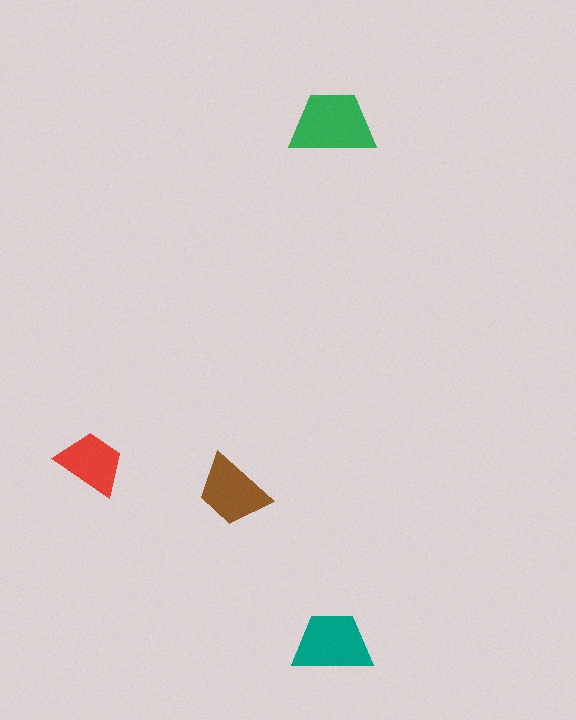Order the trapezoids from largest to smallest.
the green one, the teal one, the brown one, the red one.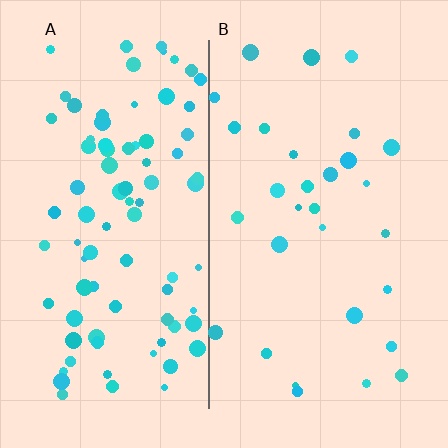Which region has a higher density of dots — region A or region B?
A (the left).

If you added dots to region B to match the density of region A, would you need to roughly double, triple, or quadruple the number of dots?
Approximately triple.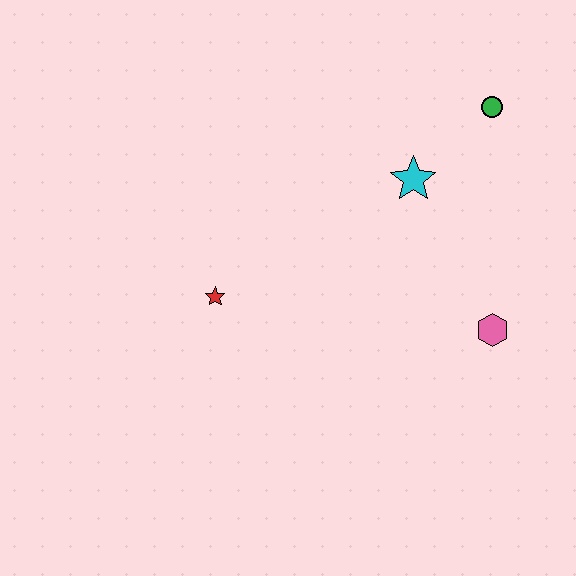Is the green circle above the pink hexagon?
Yes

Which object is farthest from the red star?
The green circle is farthest from the red star.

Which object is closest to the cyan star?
The green circle is closest to the cyan star.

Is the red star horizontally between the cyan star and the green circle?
No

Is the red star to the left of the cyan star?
Yes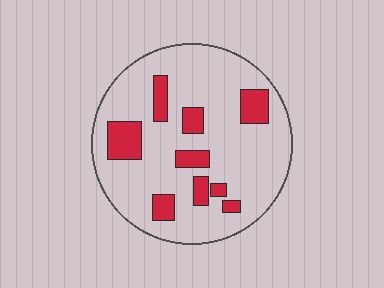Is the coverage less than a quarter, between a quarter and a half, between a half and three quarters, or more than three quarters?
Less than a quarter.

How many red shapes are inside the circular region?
9.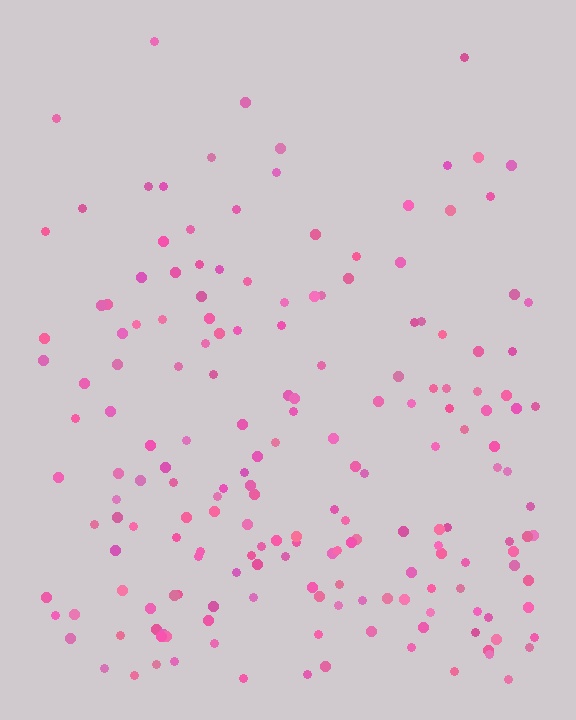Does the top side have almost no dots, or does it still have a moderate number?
Still a moderate number, just noticeably fewer than the bottom.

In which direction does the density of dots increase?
From top to bottom, with the bottom side densest.